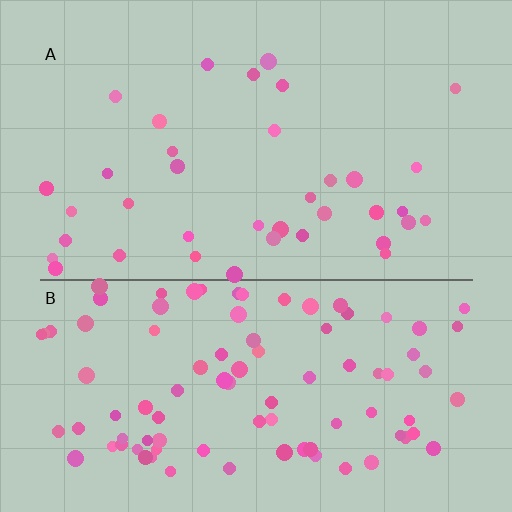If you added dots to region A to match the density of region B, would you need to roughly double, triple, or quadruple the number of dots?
Approximately triple.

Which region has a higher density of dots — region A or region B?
B (the bottom).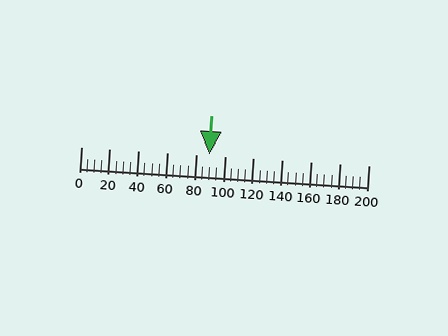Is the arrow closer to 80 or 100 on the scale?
The arrow is closer to 80.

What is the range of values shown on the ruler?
The ruler shows values from 0 to 200.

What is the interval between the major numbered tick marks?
The major tick marks are spaced 20 units apart.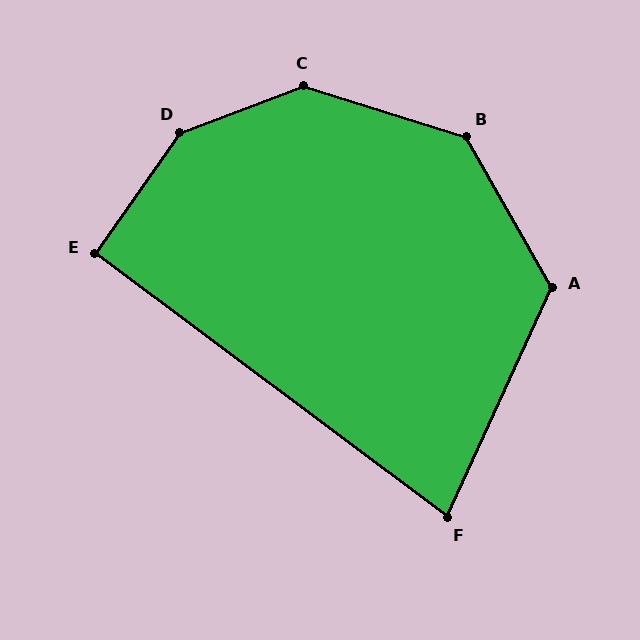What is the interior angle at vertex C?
Approximately 142 degrees (obtuse).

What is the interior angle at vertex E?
Approximately 92 degrees (approximately right).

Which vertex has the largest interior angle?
D, at approximately 145 degrees.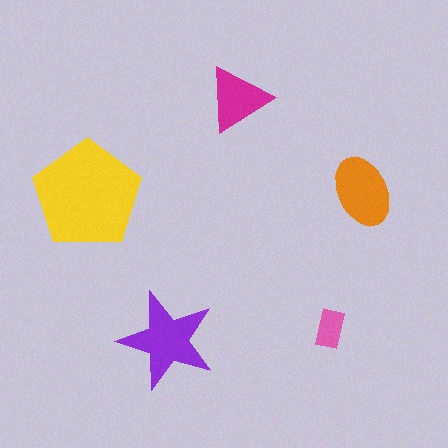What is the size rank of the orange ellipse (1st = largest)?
3rd.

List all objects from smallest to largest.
The pink rectangle, the magenta triangle, the orange ellipse, the purple star, the yellow pentagon.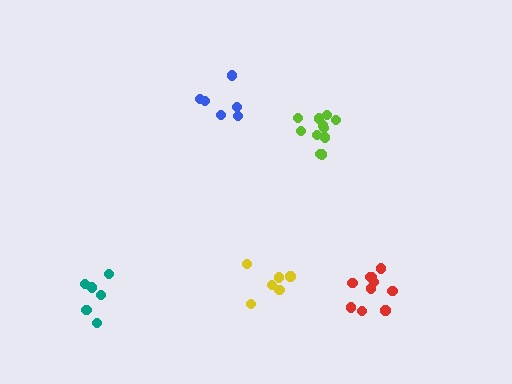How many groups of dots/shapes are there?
There are 5 groups.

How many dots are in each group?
Group 1: 6 dots, Group 2: 6 dots, Group 3: 6 dots, Group 4: 10 dots, Group 5: 11 dots (39 total).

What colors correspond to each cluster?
The clusters are colored: teal, blue, yellow, red, lime.